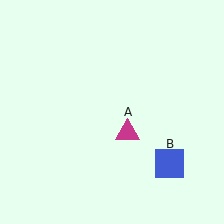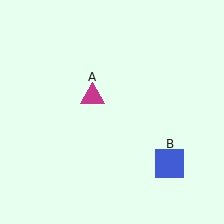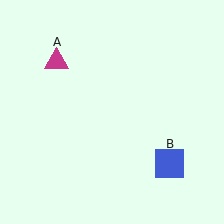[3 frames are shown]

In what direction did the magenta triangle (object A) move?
The magenta triangle (object A) moved up and to the left.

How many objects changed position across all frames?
1 object changed position: magenta triangle (object A).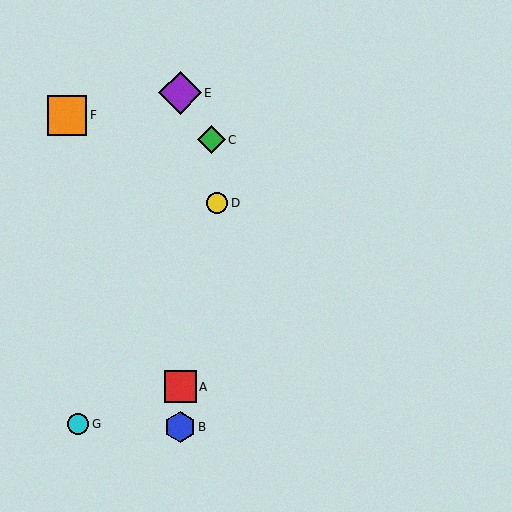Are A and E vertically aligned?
Yes, both are at x≈180.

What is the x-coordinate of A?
Object A is at x≈180.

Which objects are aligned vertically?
Objects A, B, E are aligned vertically.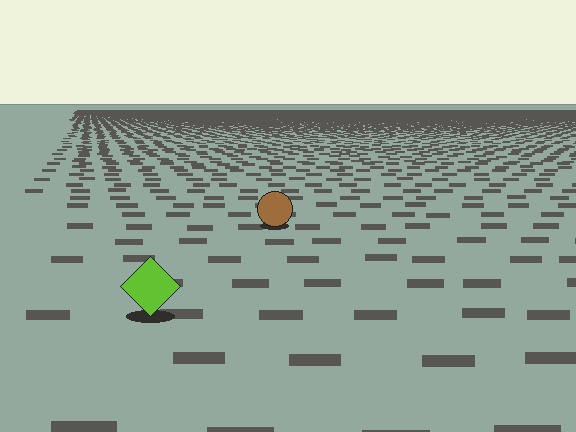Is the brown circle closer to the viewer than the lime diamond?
No. The lime diamond is closer — you can tell from the texture gradient: the ground texture is coarser near it.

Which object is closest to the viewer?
The lime diamond is closest. The texture marks near it are larger and more spread out.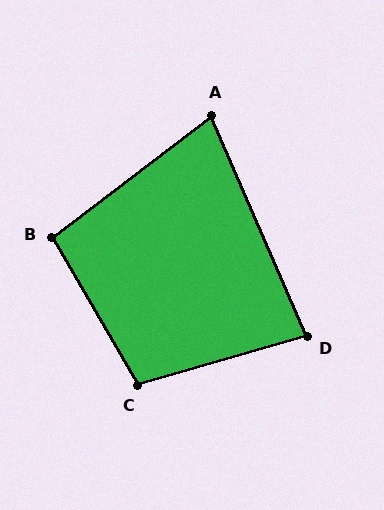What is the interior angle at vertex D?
Approximately 83 degrees (acute).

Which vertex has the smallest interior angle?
A, at approximately 76 degrees.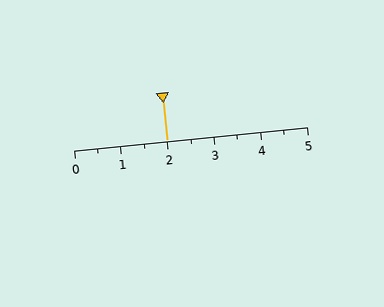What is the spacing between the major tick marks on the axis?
The major ticks are spaced 1 apart.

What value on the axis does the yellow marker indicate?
The marker indicates approximately 2.